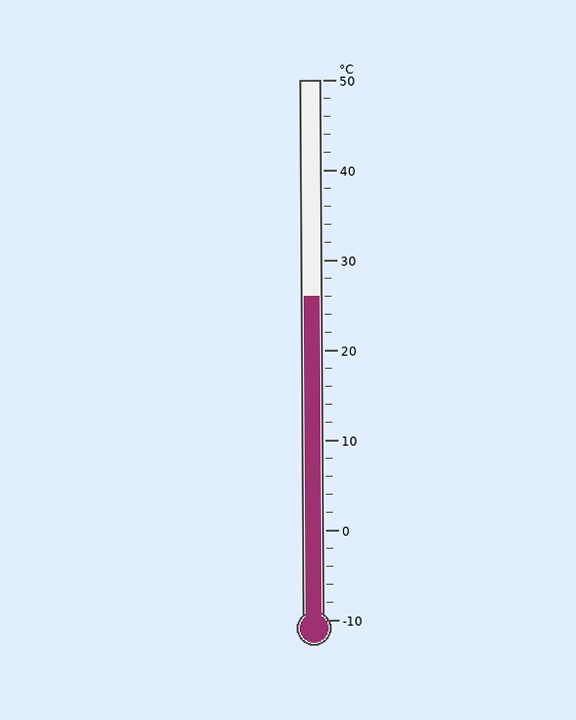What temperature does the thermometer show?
The thermometer shows approximately 26°C.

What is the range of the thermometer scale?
The thermometer scale ranges from -10°C to 50°C.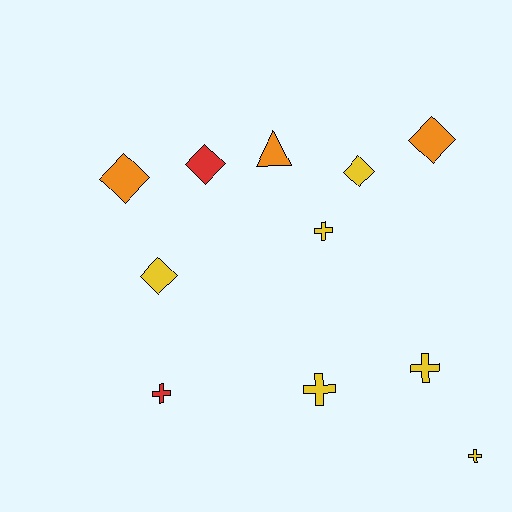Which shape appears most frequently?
Cross, with 5 objects.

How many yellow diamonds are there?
There are 2 yellow diamonds.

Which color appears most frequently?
Yellow, with 6 objects.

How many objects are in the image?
There are 11 objects.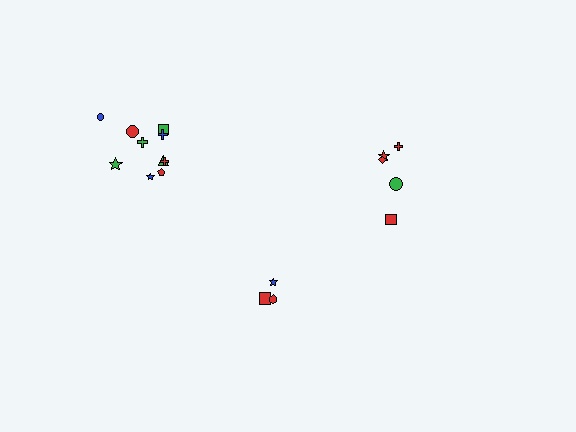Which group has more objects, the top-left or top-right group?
The top-left group.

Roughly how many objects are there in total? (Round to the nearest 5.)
Roughly 20 objects in total.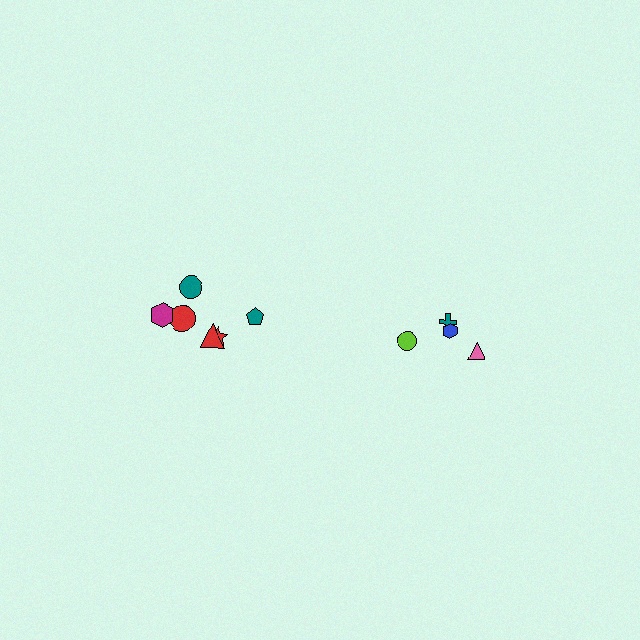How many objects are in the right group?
There are 4 objects.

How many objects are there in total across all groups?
There are 10 objects.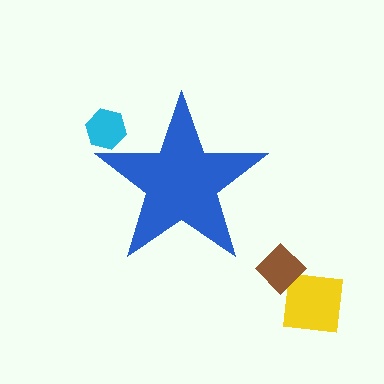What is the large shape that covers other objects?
A blue star.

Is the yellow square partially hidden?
No, the yellow square is fully visible.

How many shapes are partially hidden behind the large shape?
1 shape is partially hidden.